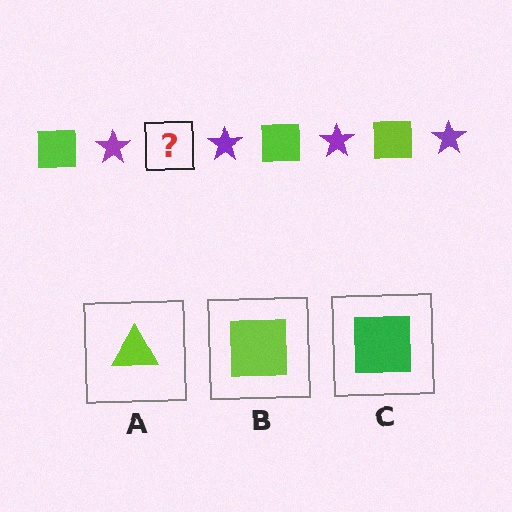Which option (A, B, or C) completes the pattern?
B.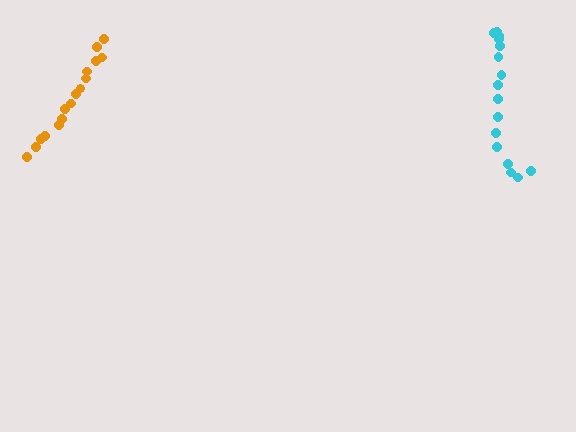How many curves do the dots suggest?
There are 2 distinct paths.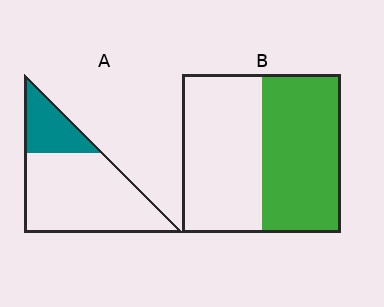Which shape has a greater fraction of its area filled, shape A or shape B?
Shape B.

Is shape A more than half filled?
No.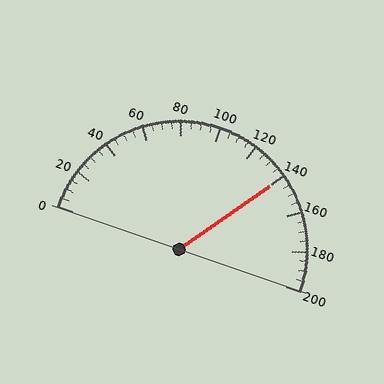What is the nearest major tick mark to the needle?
The nearest major tick mark is 140.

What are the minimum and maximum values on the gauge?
The gauge ranges from 0 to 200.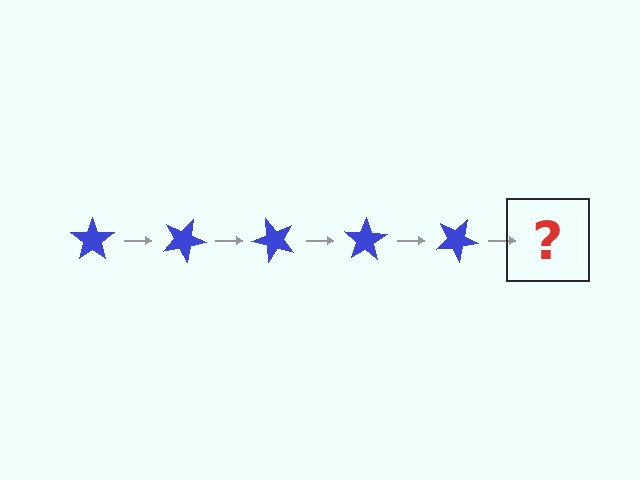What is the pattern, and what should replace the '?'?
The pattern is that the star rotates 25 degrees each step. The '?' should be a blue star rotated 125 degrees.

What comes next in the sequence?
The next element should be a blue star rotated 125 degrees.